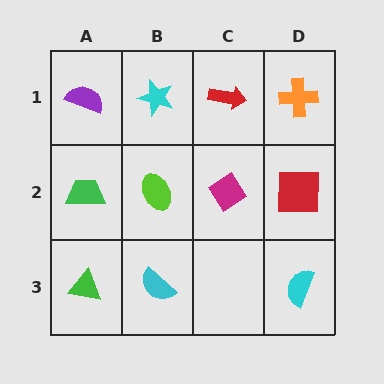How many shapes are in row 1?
4 shapes.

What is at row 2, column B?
A lime ellipse.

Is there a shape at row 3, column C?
No, that cell is empty.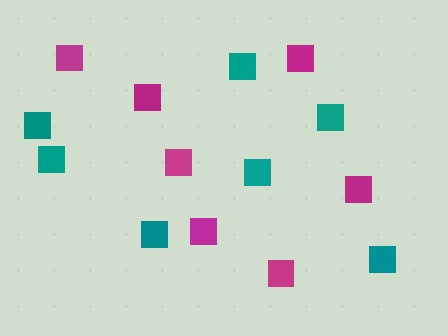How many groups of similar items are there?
There are 2 groups: one group of magenta squares (7) and one group of teal squares (7).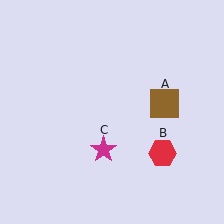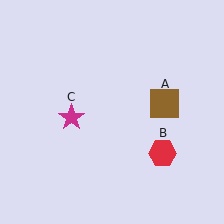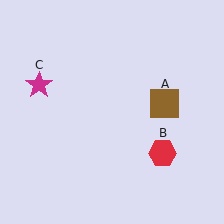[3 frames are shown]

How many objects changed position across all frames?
1 object changed position: magenta star (object C).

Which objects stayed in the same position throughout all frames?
Brown square (object A) and red hexagon (object B) remained stationary.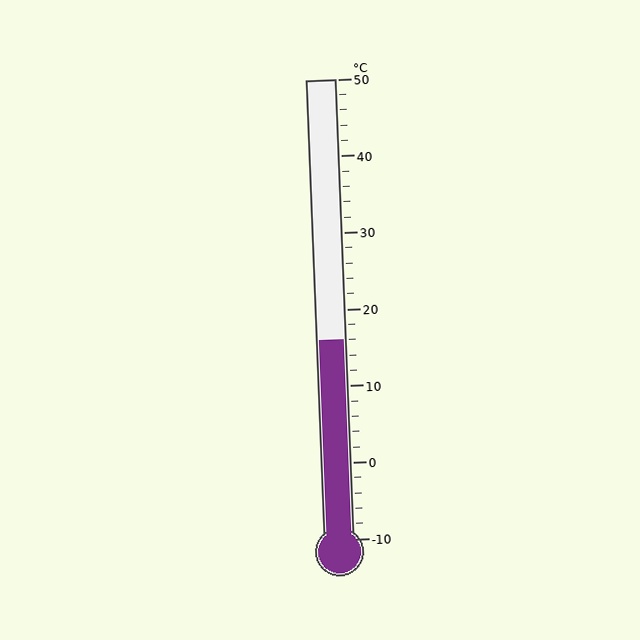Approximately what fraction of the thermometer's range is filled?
The thermometer is filled to approximately 45% of its range.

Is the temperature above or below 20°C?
The temperature is below 20°C.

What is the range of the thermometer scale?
The thermometer scale ranges from -10°C to 50°C.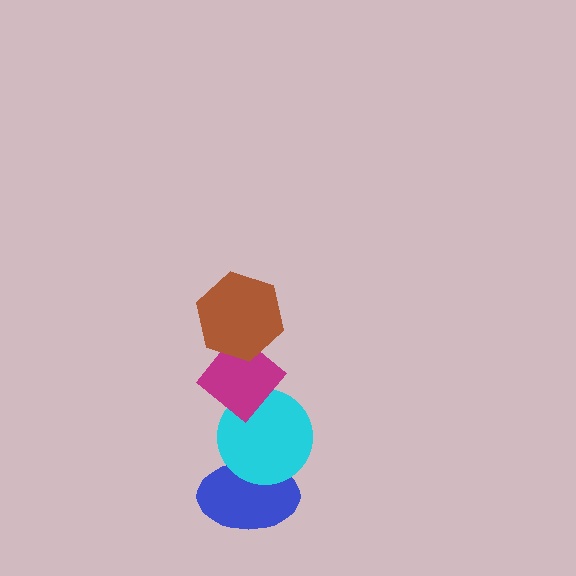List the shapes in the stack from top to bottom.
From top to bottom: the brown hexagon, the magenta diamond, the cyan circle, the blue ellipse.